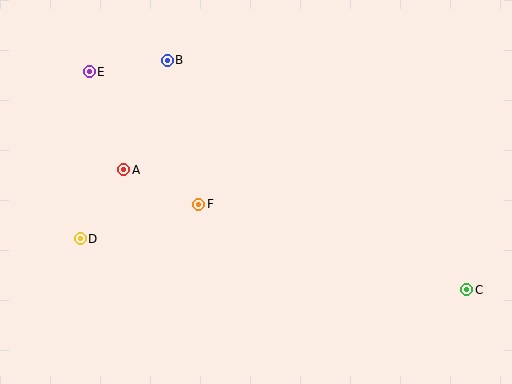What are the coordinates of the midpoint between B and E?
The midpoint between B and E is at (128, 66).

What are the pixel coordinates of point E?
Point E is at (89, 72).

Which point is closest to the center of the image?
Point F at (199, 204) is closest to the center.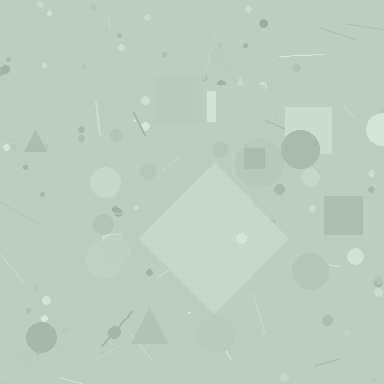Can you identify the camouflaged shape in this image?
The camouflaged shape is a diamond.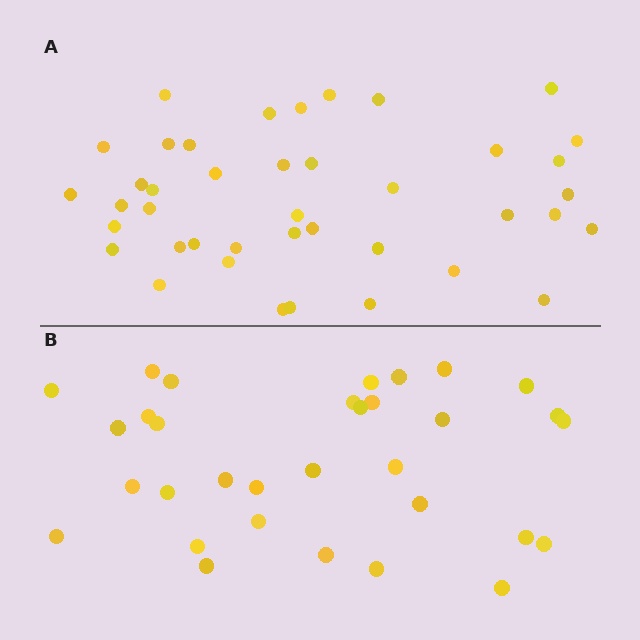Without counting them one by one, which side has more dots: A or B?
Region A (the top region) has more dots.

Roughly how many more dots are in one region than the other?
Region A has roughly 8 or so more dots than region B.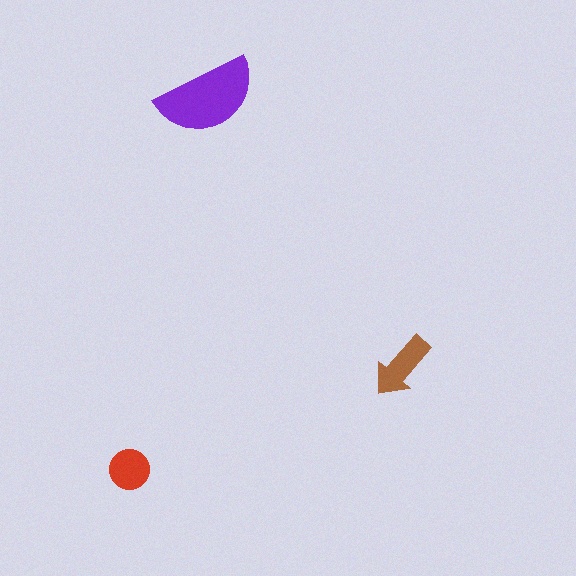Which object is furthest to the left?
The red circle is leftmost.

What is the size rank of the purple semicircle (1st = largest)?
1st.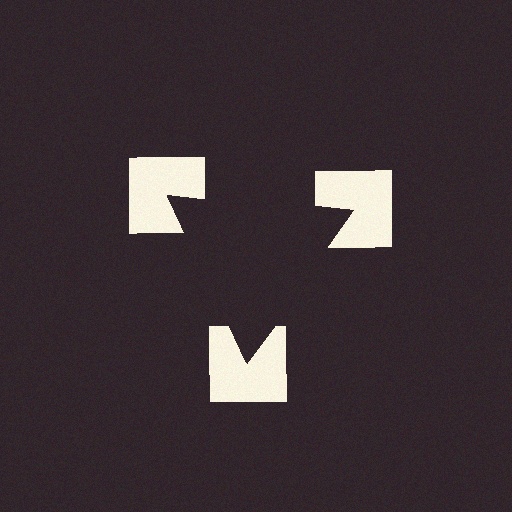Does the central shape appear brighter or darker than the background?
It typically appears slightly darker than the background, even though no actual brightness change is drawn.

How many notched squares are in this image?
There are 3 — one at each vertex of the illusory triangle.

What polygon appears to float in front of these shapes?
An illusory triangle — its edges are inferred from the aligned wedge cuts in the notched squares, not physically drawn.